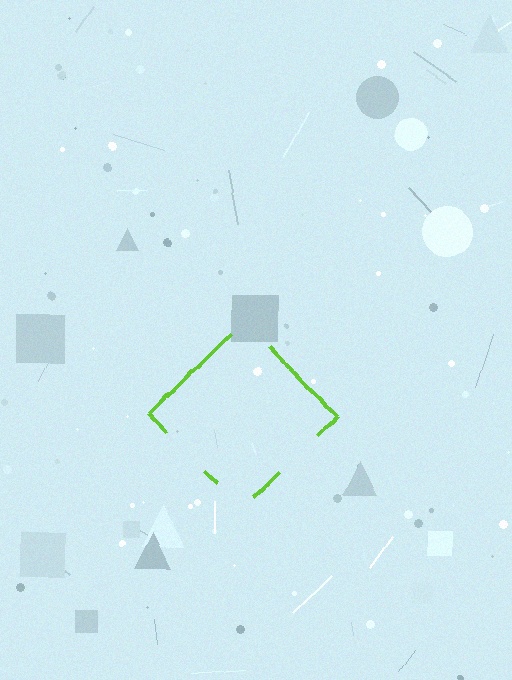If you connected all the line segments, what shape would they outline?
They would outline a diamond.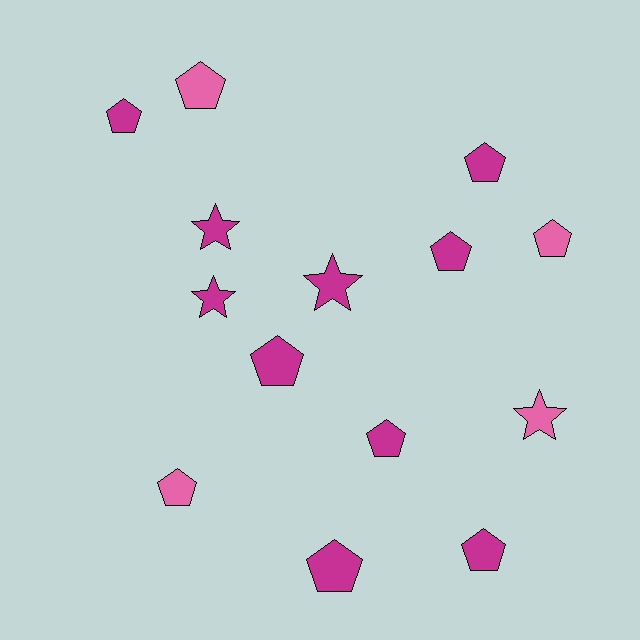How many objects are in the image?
There are 14 objects.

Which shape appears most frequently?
Pentagon, with 10 objects.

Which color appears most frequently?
Magenta, with 10 objects.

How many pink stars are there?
There is 1 pink star.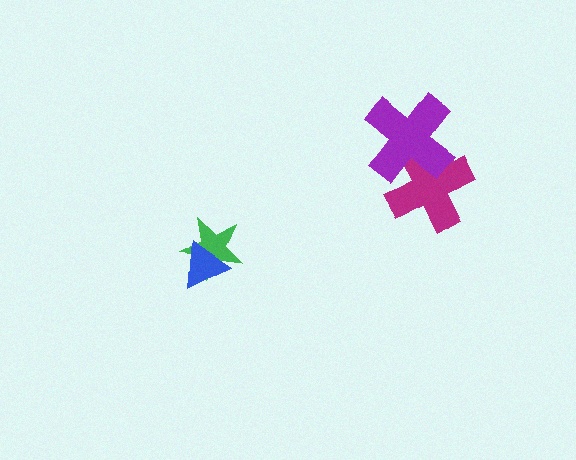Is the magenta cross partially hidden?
Yes, it is partially covered by another shape.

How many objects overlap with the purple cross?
1 object overlaps with the purple cross.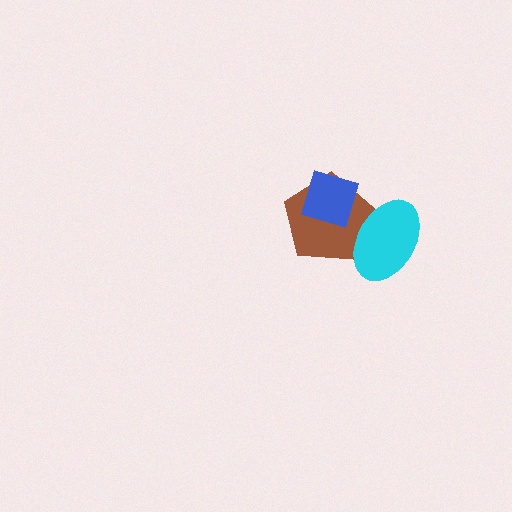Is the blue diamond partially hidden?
No, no other shape covers it.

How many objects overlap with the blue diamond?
1 object overlaps with the blue diamond.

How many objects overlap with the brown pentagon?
2 objects overlap with the brown pentagon.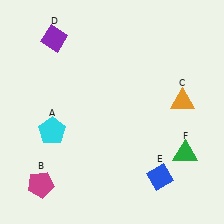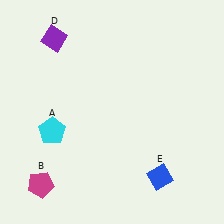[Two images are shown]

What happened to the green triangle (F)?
The green triangle (F) was removed in Image 2. It was in the bottom-right area of Image 1.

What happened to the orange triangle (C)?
The orange triangle (C) was removed in Image 2. It was in the top-right area of Image 1.